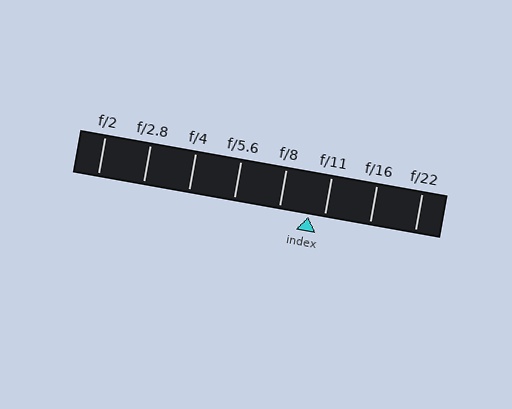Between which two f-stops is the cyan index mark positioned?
The index mark is between f/8 and f/11.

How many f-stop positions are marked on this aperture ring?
There are 8 f-stop positions marked.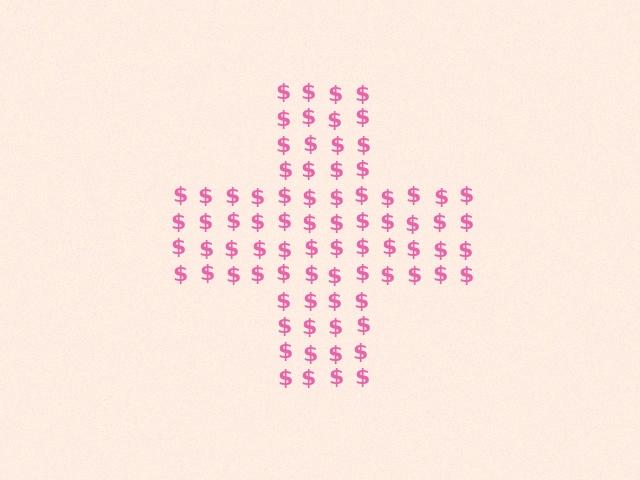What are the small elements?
The small elements are dollar signs.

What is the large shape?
The large shape is a cross.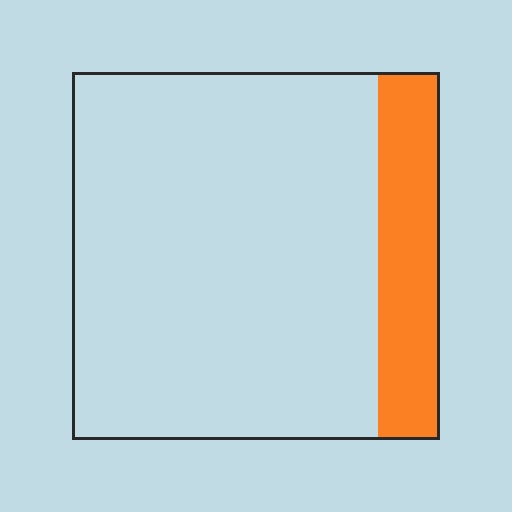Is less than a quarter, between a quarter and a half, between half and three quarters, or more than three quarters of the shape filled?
Less than a quarter.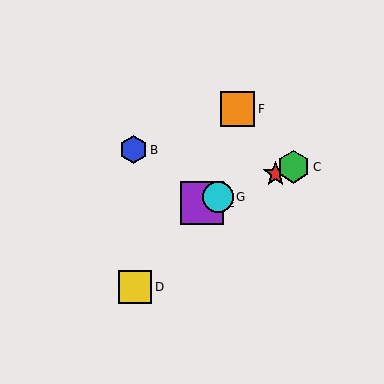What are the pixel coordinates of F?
Object F is at (237, 109).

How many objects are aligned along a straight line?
4 objects (A, C, E, G) are aligned along a straight line.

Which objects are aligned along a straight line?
Objects A, C, E, G are aligned along a straight line.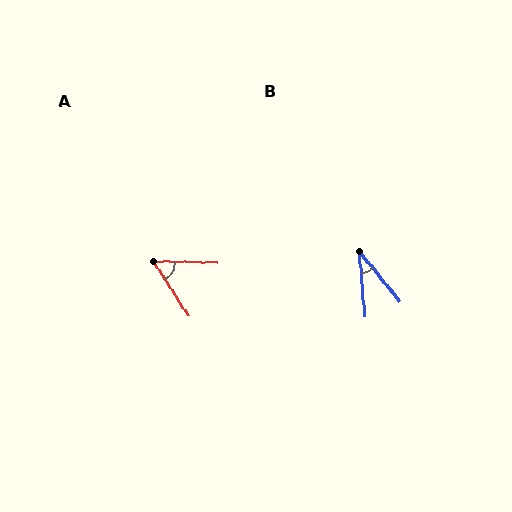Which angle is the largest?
A, at approximately 56 degrees.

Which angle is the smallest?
B, at approximately 34 degrees.